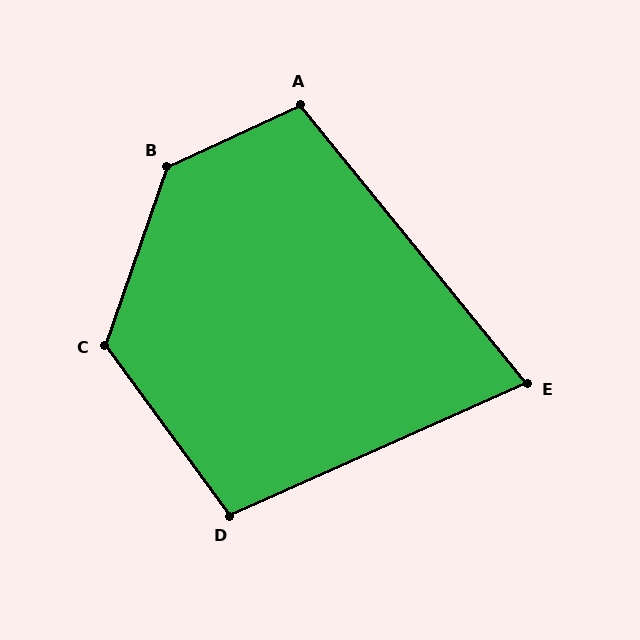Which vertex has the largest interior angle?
B, at approximately 134 degrees.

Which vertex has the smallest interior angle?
E, at approximately 75 degrees.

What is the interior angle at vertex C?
Approximately 125 degrees (obtuse).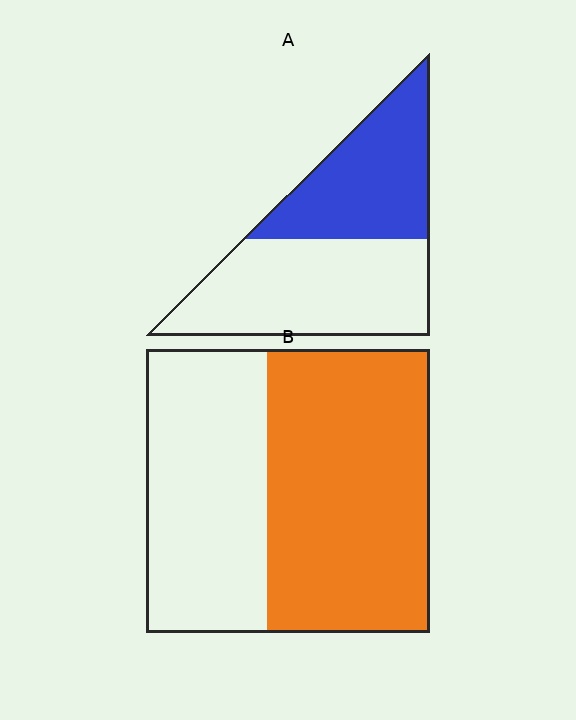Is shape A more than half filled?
No.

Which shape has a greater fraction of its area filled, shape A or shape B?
Shape B.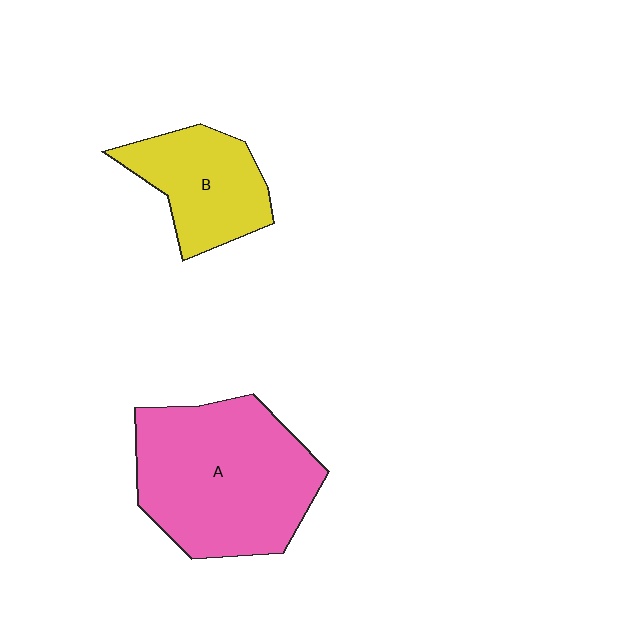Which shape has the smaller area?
Shape B (yellow).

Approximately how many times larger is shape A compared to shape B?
Approximately 1.9 times.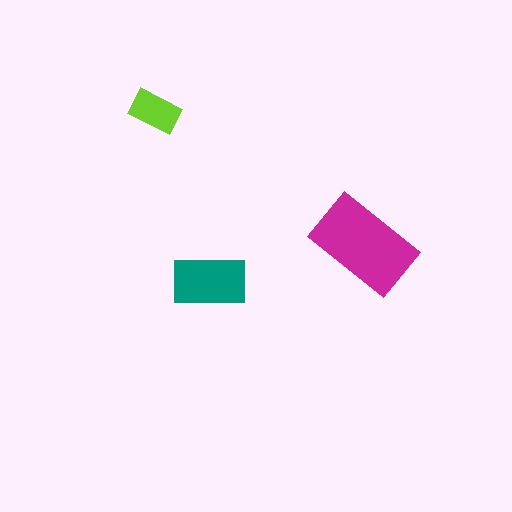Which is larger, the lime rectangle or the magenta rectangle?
The magenta one.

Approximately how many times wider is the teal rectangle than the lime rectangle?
About 1.5 times wider.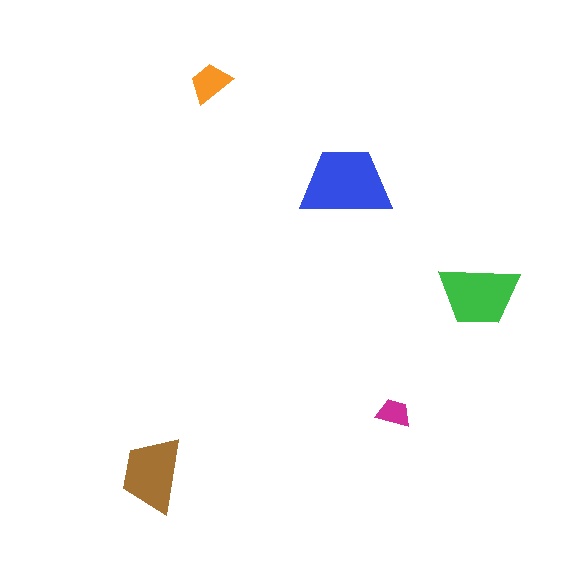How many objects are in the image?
There are 5 objects in the image.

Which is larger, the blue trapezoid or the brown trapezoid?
The blue one.